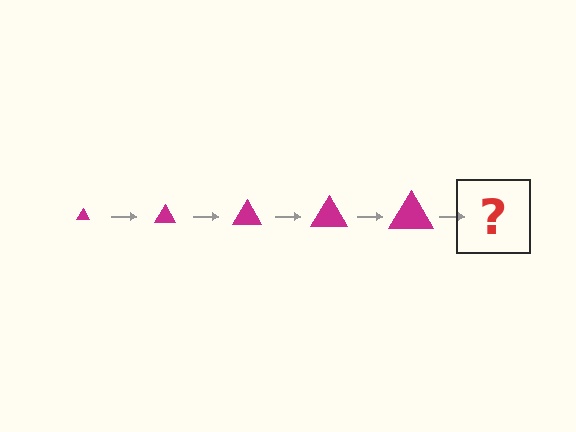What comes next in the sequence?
The next element should be a magenta triangle, larger than the previous one.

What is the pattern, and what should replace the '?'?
The pattern is that the triangle gets progressively larger each step. The '?' should be a magenta triangle, larger than the previous one.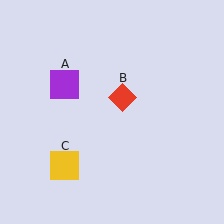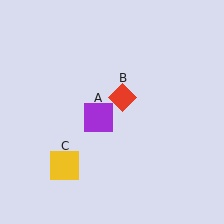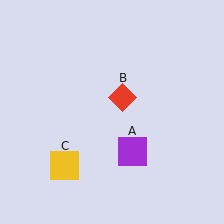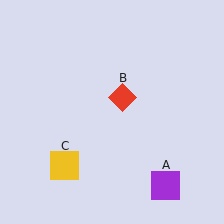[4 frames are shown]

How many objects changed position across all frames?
1 object changed position: purple square (object A).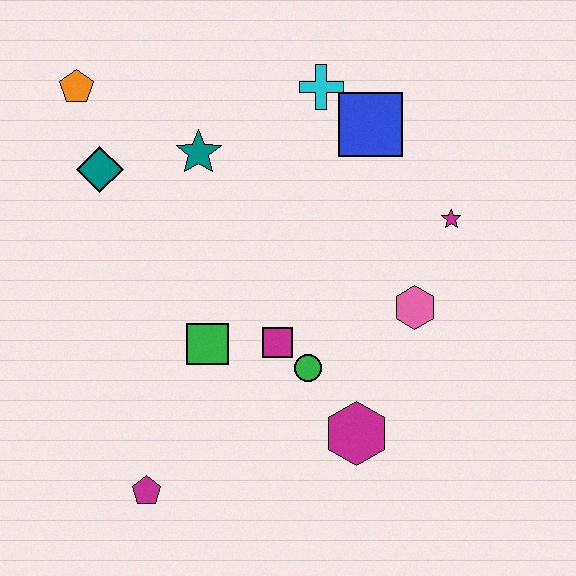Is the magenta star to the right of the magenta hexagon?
Yes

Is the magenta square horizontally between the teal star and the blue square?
Yes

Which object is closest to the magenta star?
The pink hexagon is closest to the magenta star.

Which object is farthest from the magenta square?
The orange pentagon is farthest from the magenta square.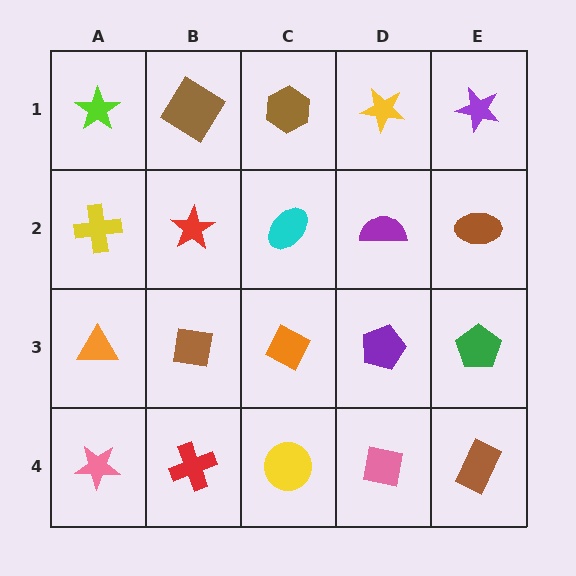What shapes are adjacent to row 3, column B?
A red star (row 2, column B), a red cross (row 4, column B), an orange triangle (row 3, column A), an orange diamond (row 3, column C).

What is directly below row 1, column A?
A yellow cross.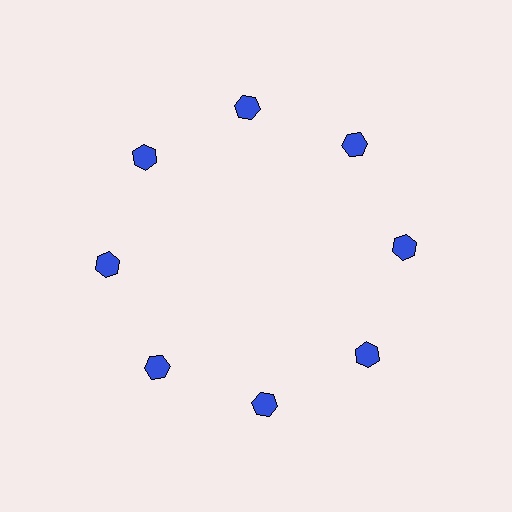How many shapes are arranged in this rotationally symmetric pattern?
There are 8 shapes, arranged in 8 groups of 1.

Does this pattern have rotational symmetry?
Yes, this pattern has 8-fold rotational symmetry. It looks the same after rotating 45 degrees around the center.